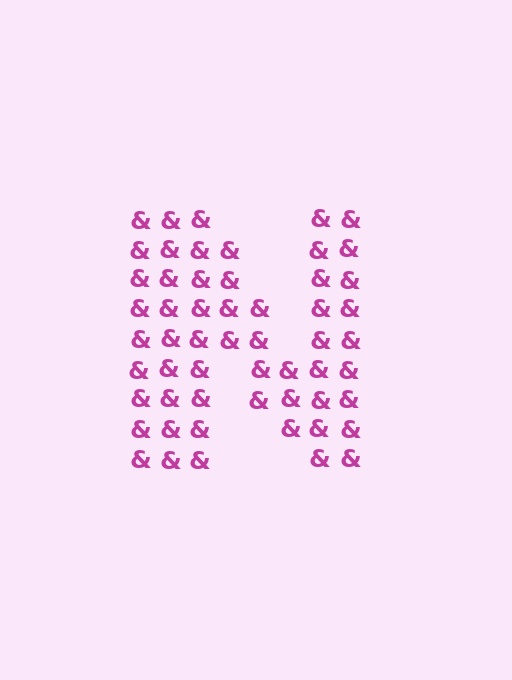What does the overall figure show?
The overall figure shows the letter N.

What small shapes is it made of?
It is made of small ampersands.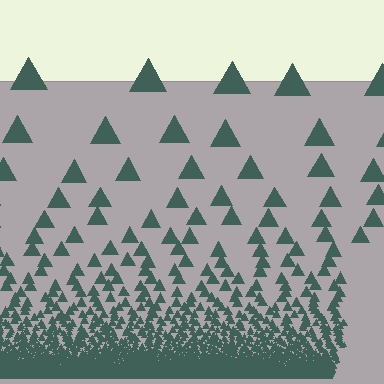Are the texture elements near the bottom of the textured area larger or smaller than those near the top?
Smaller. The gradient is inverted — elements near the bottom are smaller and denser.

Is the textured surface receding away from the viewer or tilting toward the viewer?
The surface appears to tilt toward the viewer. Texture elements get larger and sparser toward the top.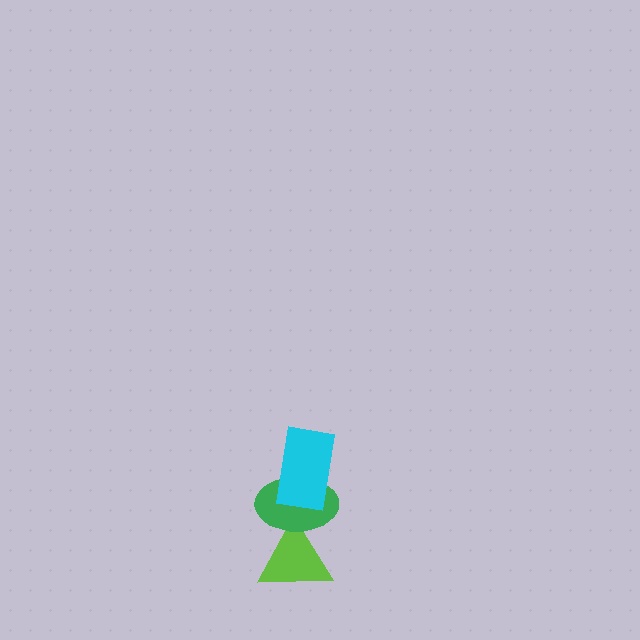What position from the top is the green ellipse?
The green ellipse is 2nd from the top.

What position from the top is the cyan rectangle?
The cyan rectangle is 1st from the top.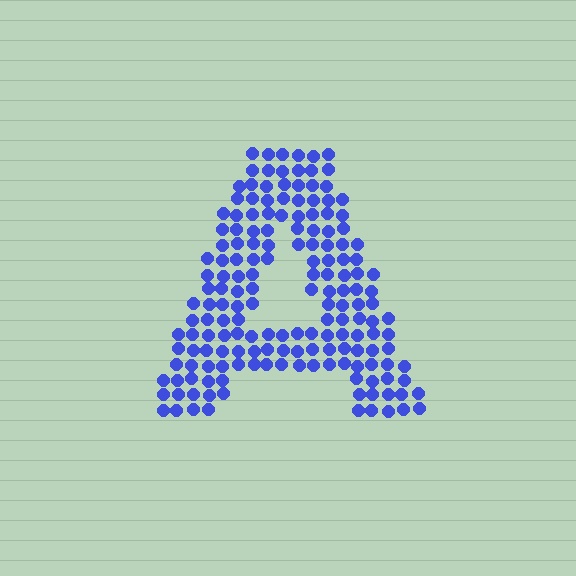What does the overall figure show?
The overall figure shows the letter A.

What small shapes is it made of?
It is made of small circles.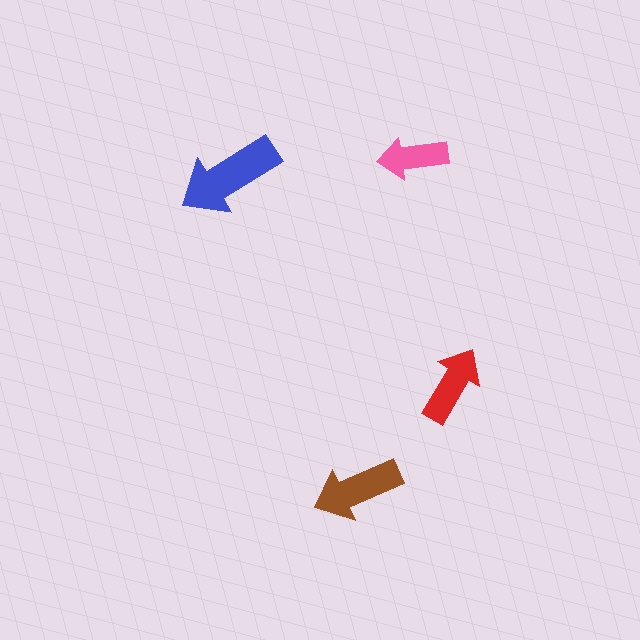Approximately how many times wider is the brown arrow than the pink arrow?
About 1.5 times wider.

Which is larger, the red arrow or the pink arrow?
The red one.